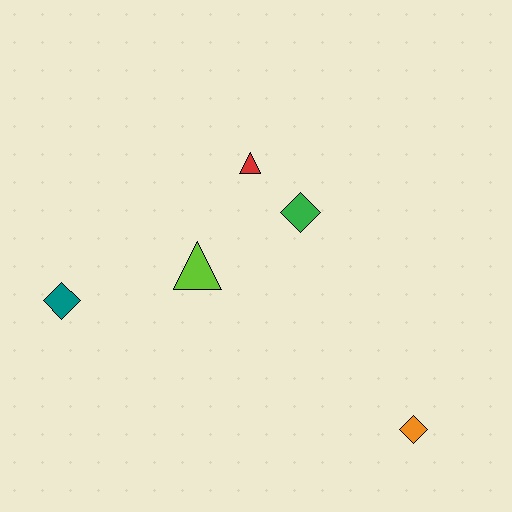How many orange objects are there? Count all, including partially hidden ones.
There is 1 orange object.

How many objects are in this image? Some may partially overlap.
There are 5 objects.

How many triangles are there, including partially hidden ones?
There are 2 triangles.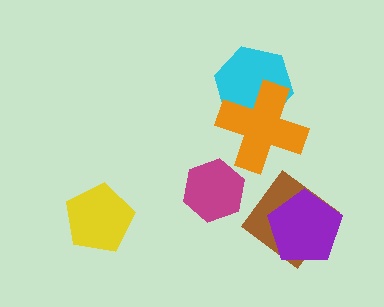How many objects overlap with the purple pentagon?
1 object overlaps with the purple pentagon.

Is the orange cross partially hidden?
No, no other shape covers it.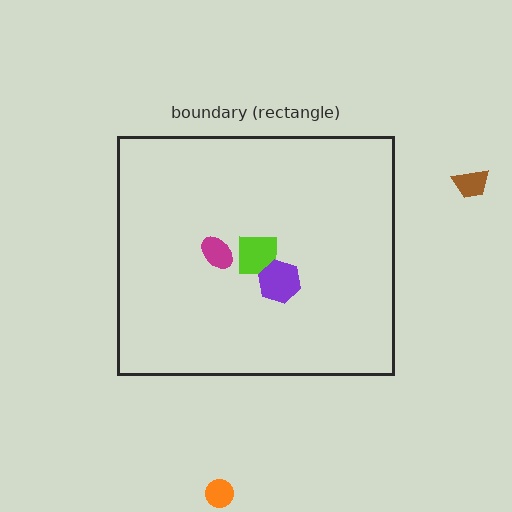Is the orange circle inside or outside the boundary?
Outside.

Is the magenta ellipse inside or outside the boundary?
Inside.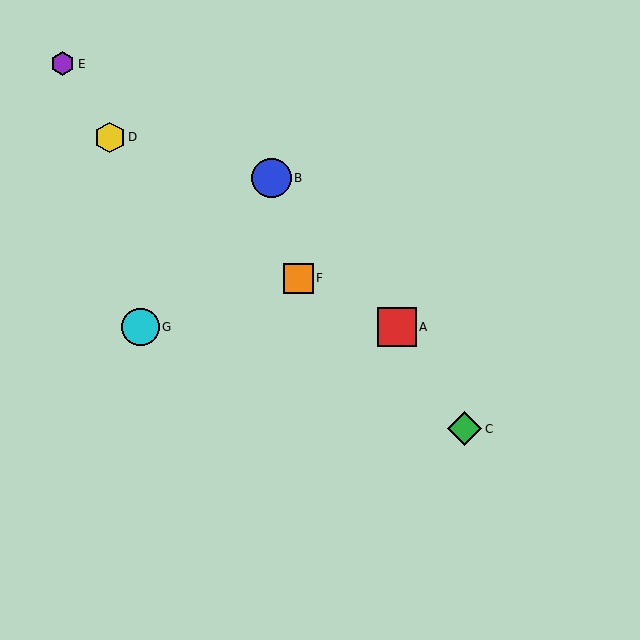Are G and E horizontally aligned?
No, G is at y≈327 and E is at y≈64.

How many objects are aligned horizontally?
2 objects (A, G) are aligned horizontally.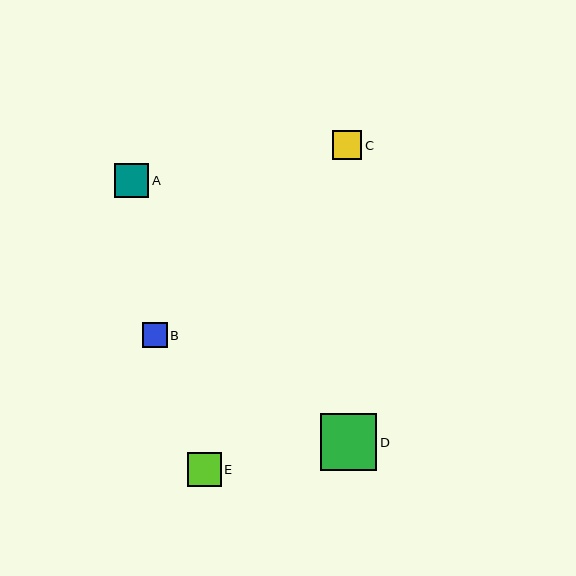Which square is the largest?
Square D is the largest with a size of approximately 56 pixels.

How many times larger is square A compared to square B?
Square A is approximately 1.4 times the size of square B.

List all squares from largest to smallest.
From largest to smallest: D, A, E, C, B.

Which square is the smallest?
Square B is the smallest with a size of approximately 25 pixels.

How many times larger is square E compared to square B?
Square E is approximately 1.4 times the size of square B.